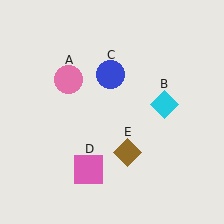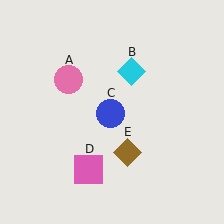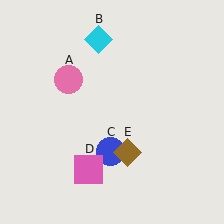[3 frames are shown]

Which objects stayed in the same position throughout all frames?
Pink circle (object A) and pink square (object D) and brown diamond (object E) remained stationary.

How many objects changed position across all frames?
2 objects changed position: cyan diamond (object B), blue circle (object C).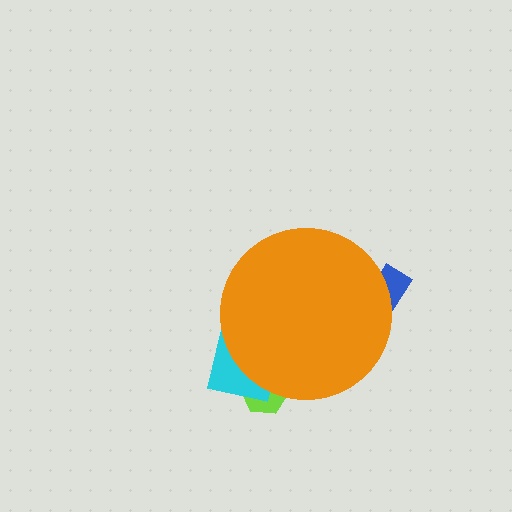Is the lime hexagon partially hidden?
Yes, the lime hexagon is partially hidden behind the orange circle.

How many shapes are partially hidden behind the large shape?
3 shapes are partially hidden.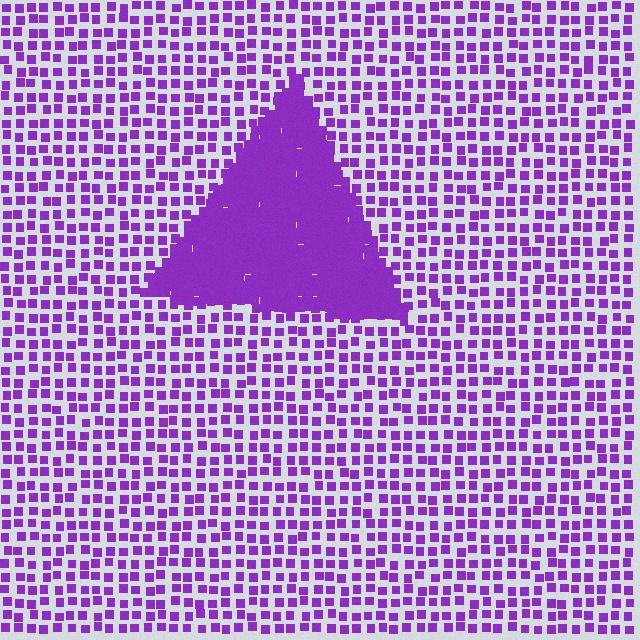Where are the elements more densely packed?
The elements are more densely packed inside the triangle boundary.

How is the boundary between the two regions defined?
The boundary is defined by a change in element density (approximately 3.1x ratio). All elements are the same color, size, and shape.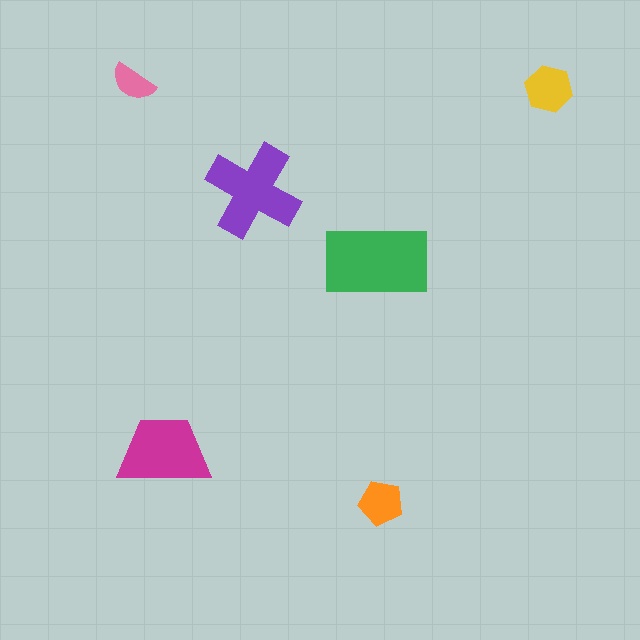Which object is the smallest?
The pink semicircle.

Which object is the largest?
The green rectangle.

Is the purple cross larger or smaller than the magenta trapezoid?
Larger.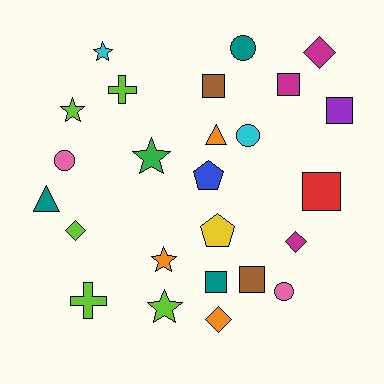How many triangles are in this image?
There are 2 triangles.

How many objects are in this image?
There are 25 objects.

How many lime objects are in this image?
There are 5 lime objects.